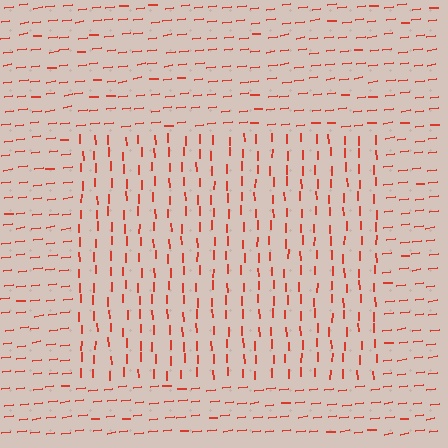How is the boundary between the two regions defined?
The boundary is defined purely by a change in line orientation (approximately 85 degrees difference). All lines are the same color and thickness.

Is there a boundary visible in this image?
Yes, there is a texture boundary formed by a change in line orientation.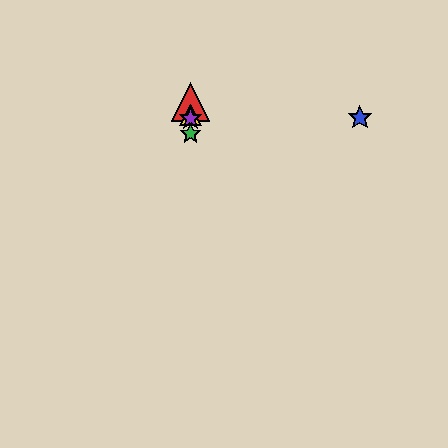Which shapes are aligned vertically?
The red triangle, the green star, the yellow triangle, the purple star are aligned vertically.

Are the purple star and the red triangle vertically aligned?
Yes, both are at x≈190.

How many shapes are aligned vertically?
4 shapes (the red triangle, the green star, the yellow triangle, the purple star) are aligned vertically.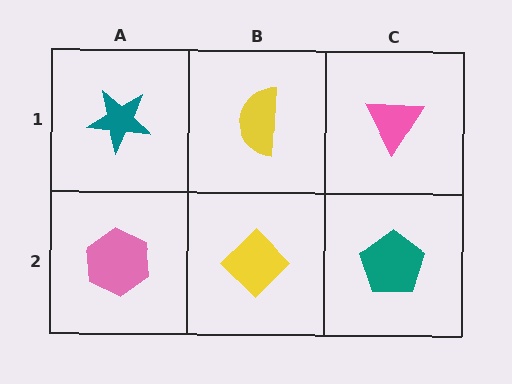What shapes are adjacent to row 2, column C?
A pink triangle (row 1, column C), a yellow diamond (row 2, column B).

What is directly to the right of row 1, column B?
A pink triangle.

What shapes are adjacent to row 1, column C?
A teal pentagon (row 2, column C), a yellow semicircle (row 1, column B).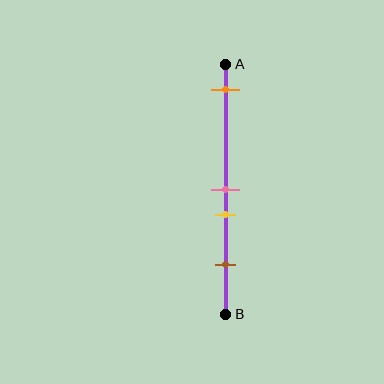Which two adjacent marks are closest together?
The pink and yellow marks are the closest adjacent pair.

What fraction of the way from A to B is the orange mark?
The orange mark is approximately 10% (0.1) of the way from A to B.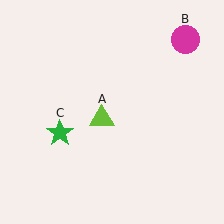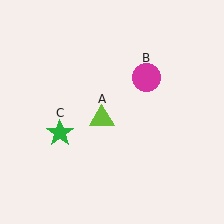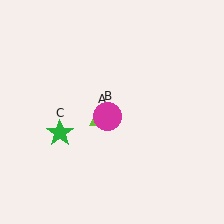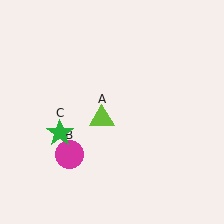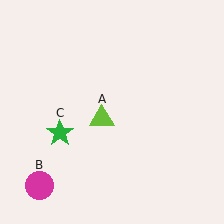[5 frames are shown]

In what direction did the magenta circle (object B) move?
The magenta circle (object B) moved down and to the left.